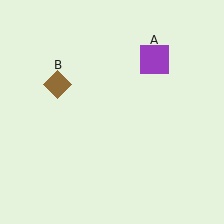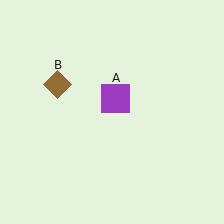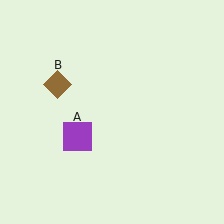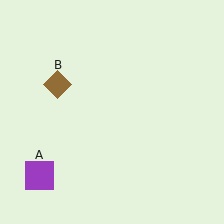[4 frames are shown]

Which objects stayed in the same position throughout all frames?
Brown diamond (object B) remained stationary.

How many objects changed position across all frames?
1 object changed position: purple square (object A).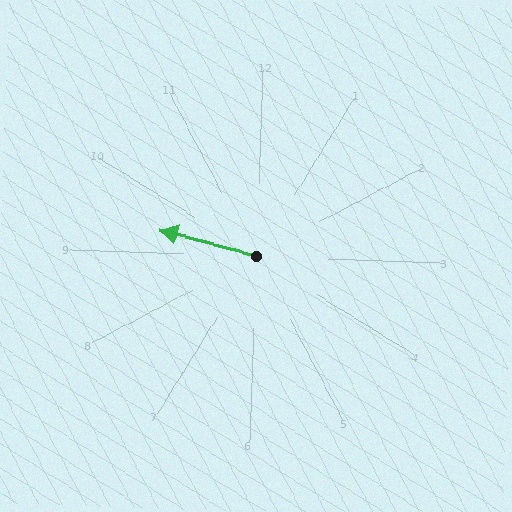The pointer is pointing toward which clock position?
Roughly 9 o'clock.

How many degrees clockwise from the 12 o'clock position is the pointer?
Approximately 283 degrees.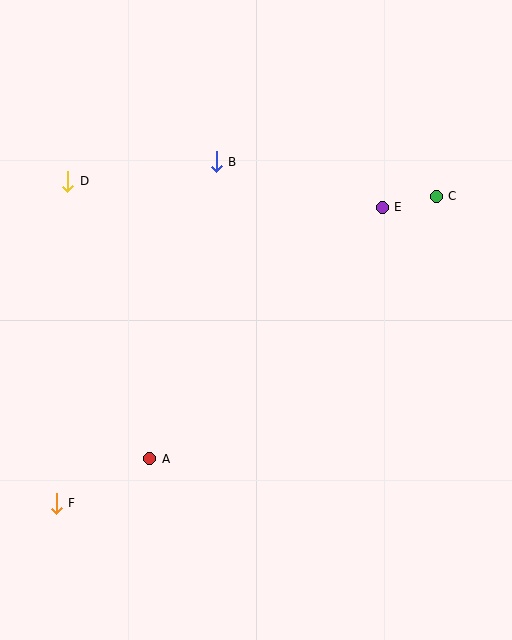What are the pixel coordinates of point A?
Point A is at (150, 459).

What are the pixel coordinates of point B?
Point B is at (216, 162).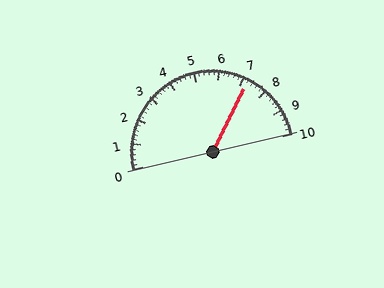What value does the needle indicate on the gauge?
The needle indicates approximately 7.2.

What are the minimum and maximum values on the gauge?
The gauge ranges from 0 to 10.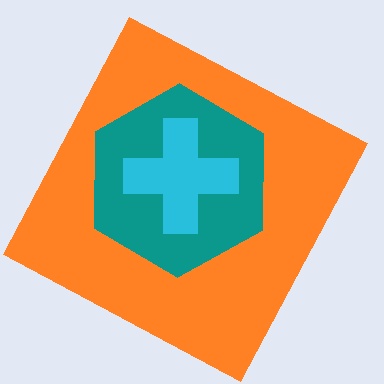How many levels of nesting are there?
3.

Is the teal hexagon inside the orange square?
Yes.